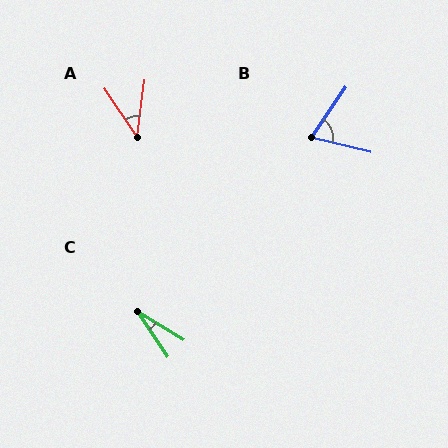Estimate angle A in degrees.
Approximately 41 degrees.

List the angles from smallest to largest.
C (24°), A (41°), B (69°).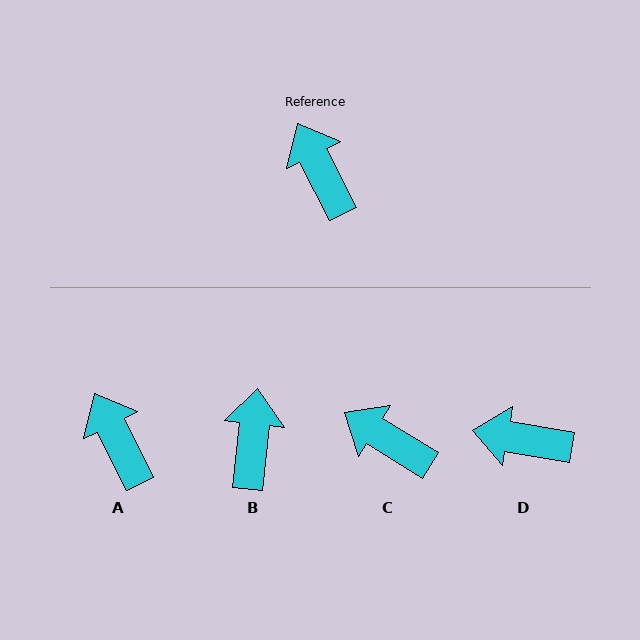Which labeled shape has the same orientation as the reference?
A.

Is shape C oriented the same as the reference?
No, it is off by about 32 degrees.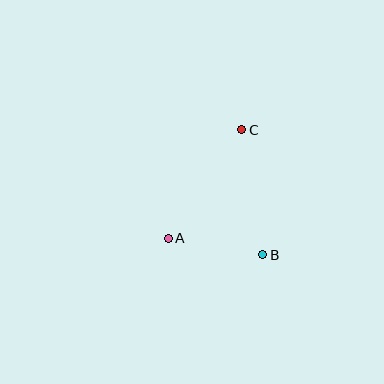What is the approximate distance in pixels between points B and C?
The distance between B and C is approximately 127 pixels.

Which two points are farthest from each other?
Points A and C are farthest from each other.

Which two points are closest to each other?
Points A and B are closest to each other.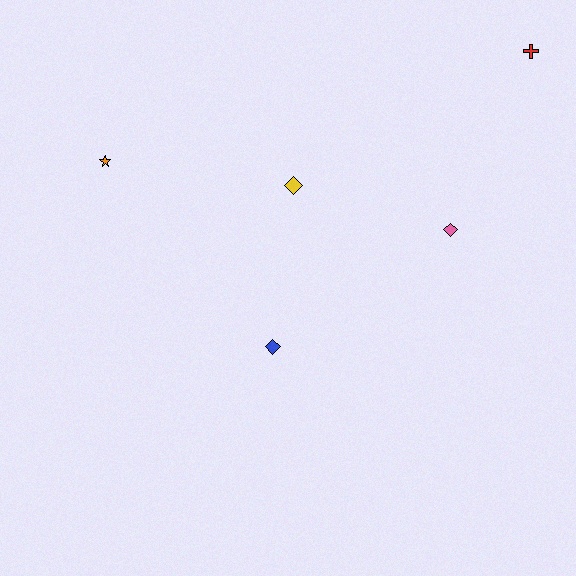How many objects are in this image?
There are 5 objects.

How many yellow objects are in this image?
There is 1 yellow object.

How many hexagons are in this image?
There are no hexagons.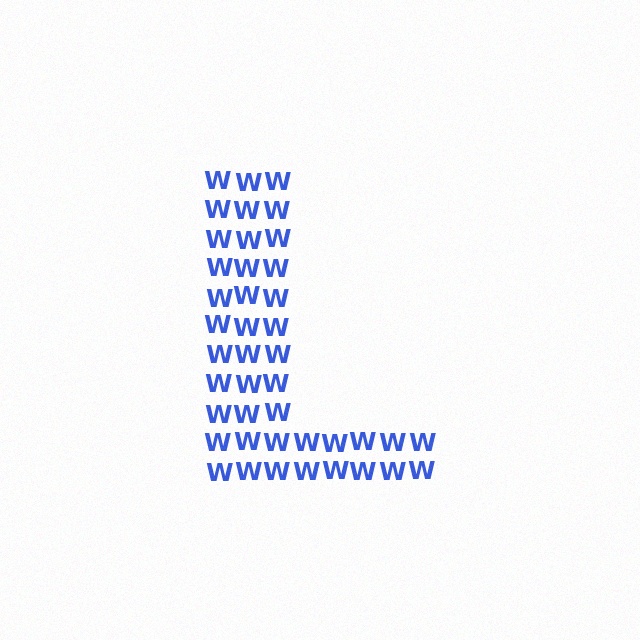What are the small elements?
The small elements are letter W's.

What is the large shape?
The large shape is the letter L.